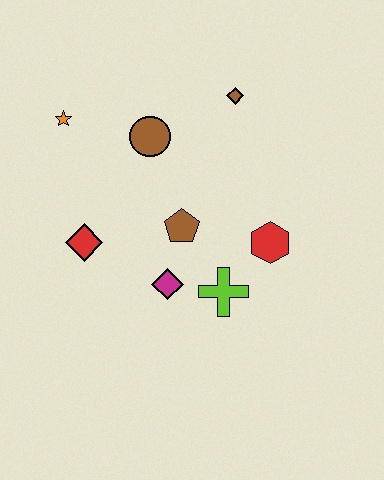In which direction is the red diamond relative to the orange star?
The red diamond is below the orange star.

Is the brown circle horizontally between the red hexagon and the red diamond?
Yes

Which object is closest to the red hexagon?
The lime cross is closest to the red hexagon.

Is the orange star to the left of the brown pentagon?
Yes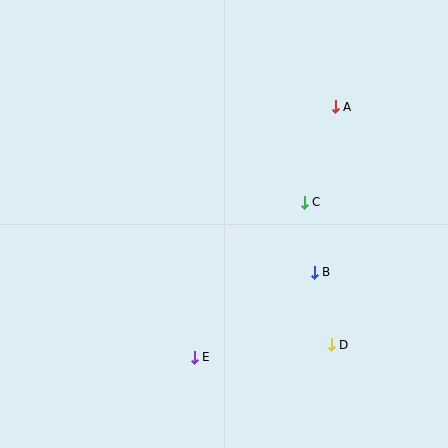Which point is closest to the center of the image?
Point C at (304, 202) is closest to the center.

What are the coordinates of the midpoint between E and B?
The midpoint between E and B is at (254, 315).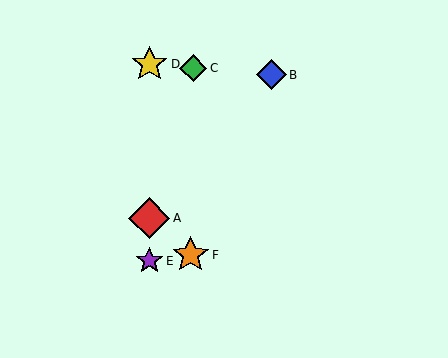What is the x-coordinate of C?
Object C is at x≈193.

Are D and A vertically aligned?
Yes, both are at x≈149.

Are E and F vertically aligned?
No, E is at x≈149 and F is at x≈191.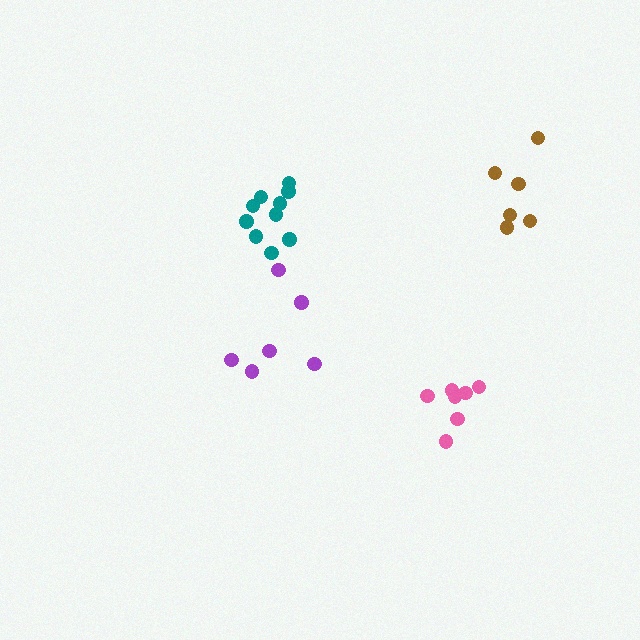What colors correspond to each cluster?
The clusters are colored: brown, pink, teal, purple.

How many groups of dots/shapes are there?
There are 4 groups.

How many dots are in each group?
Group 1: 6 dots, Group 2: 7 dots, Group 3: 10 dots, Group 4: 6 dots (29 total).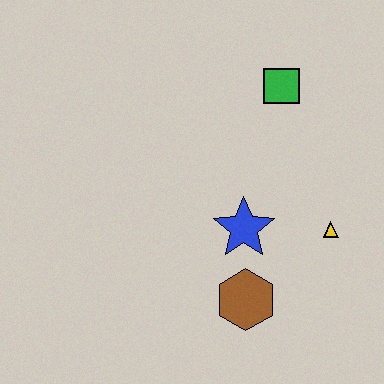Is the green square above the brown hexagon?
Yes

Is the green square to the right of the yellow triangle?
No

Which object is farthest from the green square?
The brown hexagon is farthest from the green square.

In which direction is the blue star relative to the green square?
The blue star is below the green square.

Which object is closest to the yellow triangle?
The blue star is closest to the yellow triangle.